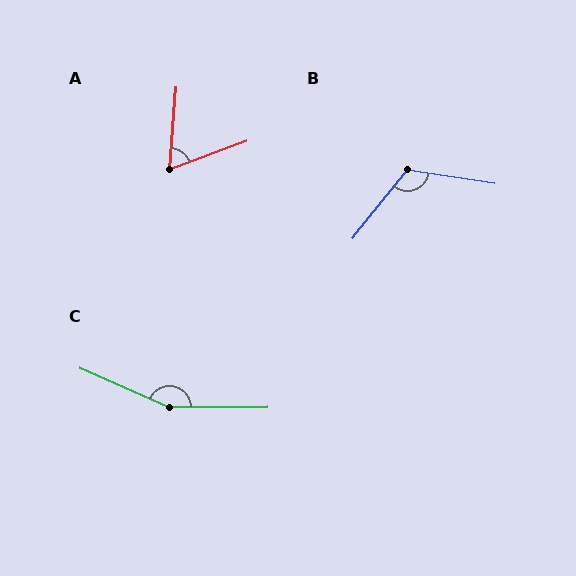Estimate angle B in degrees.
Approximately 120 degrees.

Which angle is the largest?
C, at approximately 156 degrees.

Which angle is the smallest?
A, at approximately 65 degrees.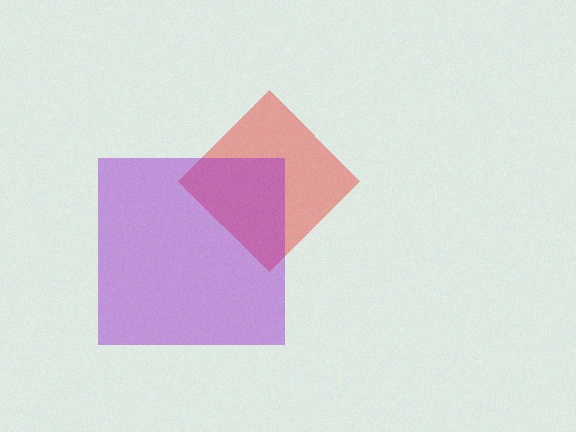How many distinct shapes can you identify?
There are 2 distinct shapes: a red diamond, a purple square.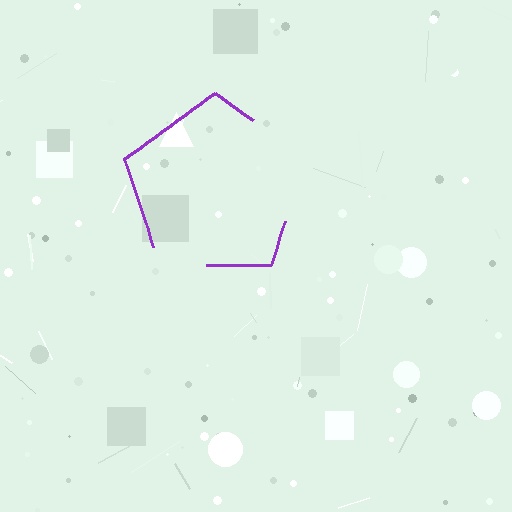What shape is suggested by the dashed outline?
The dashed outline suggests a pentagon.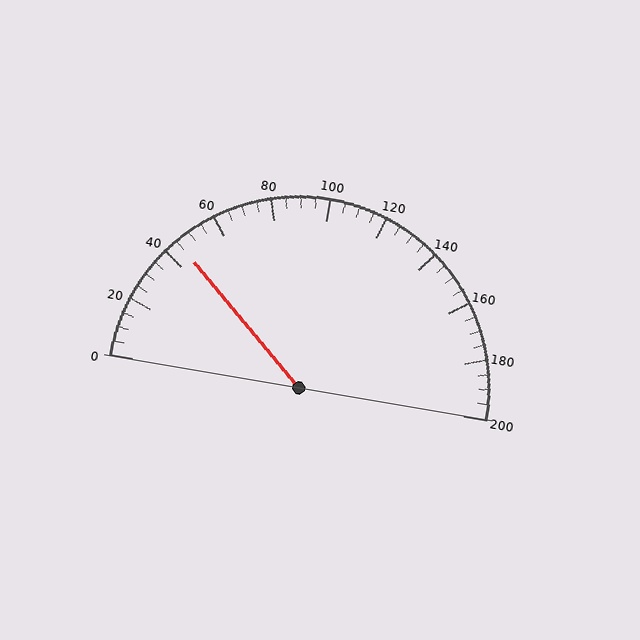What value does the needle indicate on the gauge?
The needle indicates approximately 45.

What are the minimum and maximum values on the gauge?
The gauge ranges from 0 to 200.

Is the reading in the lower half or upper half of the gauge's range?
The reading is in the lower half of the range (0 to 200).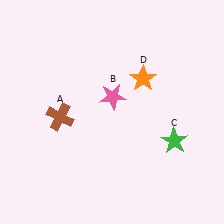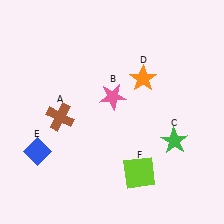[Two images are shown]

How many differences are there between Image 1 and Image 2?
There are 2 differences between the two images.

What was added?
A blue diamond (E), a lime square (F) were added in Image 2.